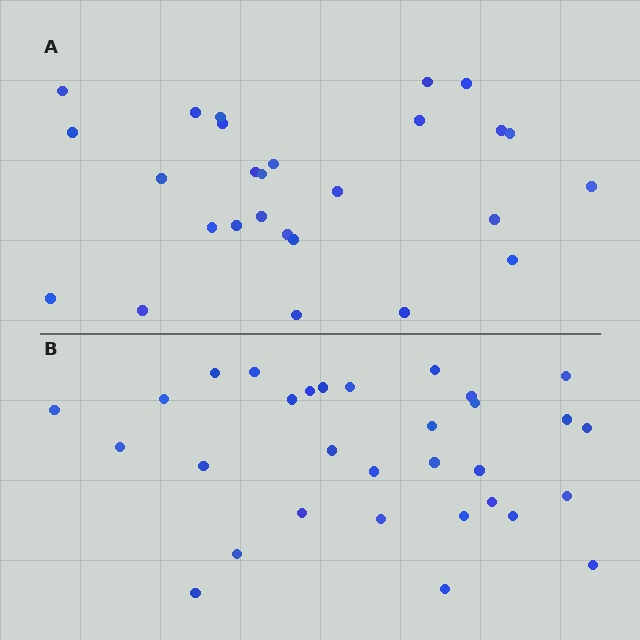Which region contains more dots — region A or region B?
Region B (the bottom region) has more dots.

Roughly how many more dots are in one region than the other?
Region B has about 4 more dots than region A.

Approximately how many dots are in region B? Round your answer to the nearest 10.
About 30 dots. (The exact count is 31, which rounds to 30.)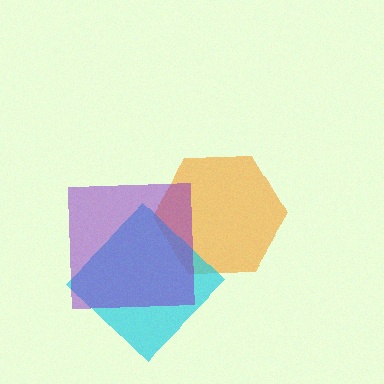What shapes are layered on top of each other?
The layered shapes are: an orange hexagon, a cyan diamond, a purple square.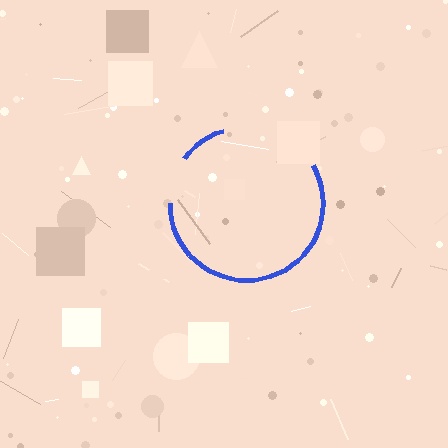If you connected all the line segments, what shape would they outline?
They would outline a circle.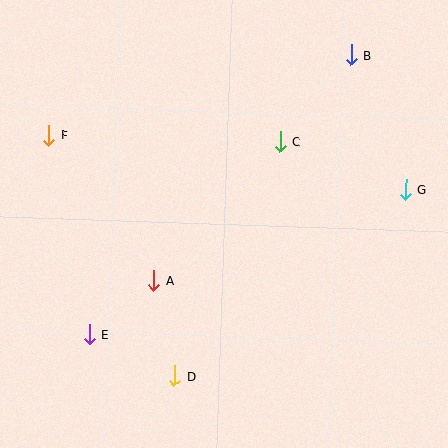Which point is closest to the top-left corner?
Point F is closest to the top-left corner.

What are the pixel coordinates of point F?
Point F is at (49, 135).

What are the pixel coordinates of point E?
Point E is at (90, 334).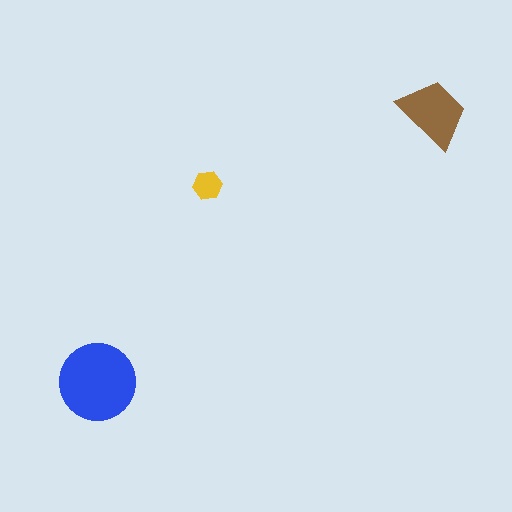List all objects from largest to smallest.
The blue circle, the brown trapezoid, the yellow hexagon.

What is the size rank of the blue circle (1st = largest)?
1st.